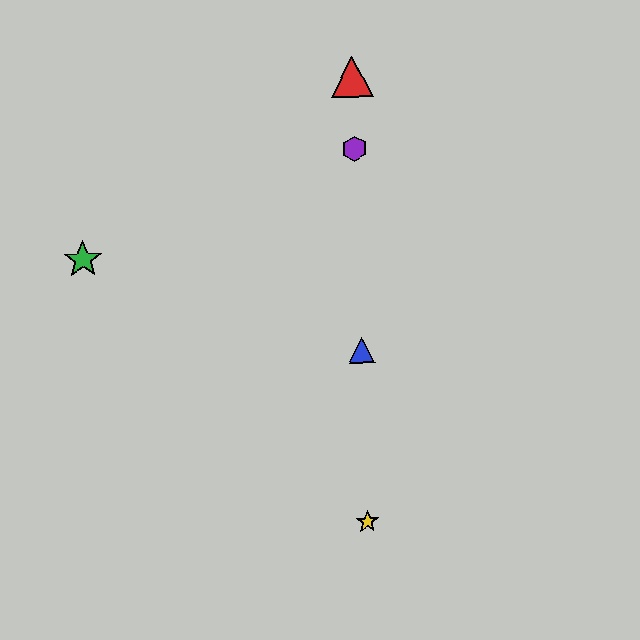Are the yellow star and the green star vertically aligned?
No, the yellow star is at x≈368 and the green star is at x≈83.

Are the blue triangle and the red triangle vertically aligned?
Yes, both are at x≈361.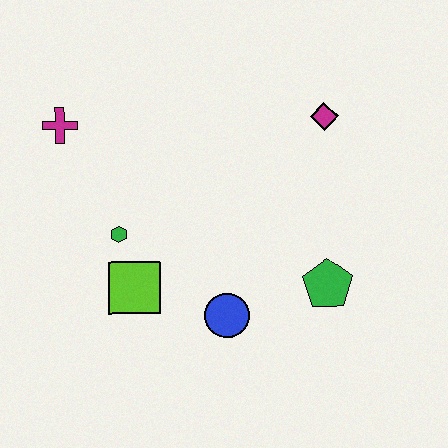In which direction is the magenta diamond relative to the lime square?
The magenta diamond is to the right of the lime square.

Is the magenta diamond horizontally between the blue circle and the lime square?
No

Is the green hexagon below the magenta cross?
Yes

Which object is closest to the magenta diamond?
The green pentagon is closest to the magenta diamond.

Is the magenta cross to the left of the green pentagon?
Yes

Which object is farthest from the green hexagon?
The magenta diamond is farthest from the green hexagon.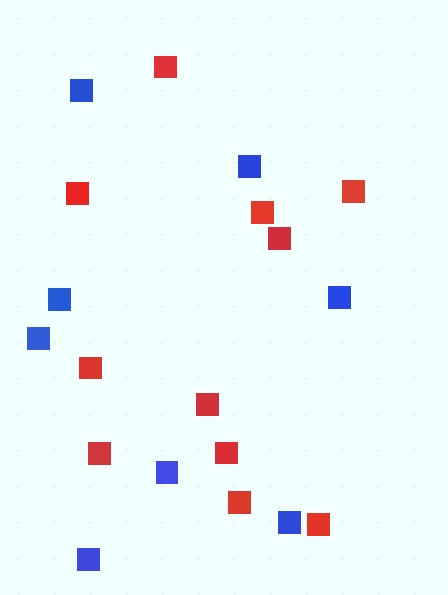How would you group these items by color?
There are 2 groups: one group of red squares (11) and one group of blue squares (8).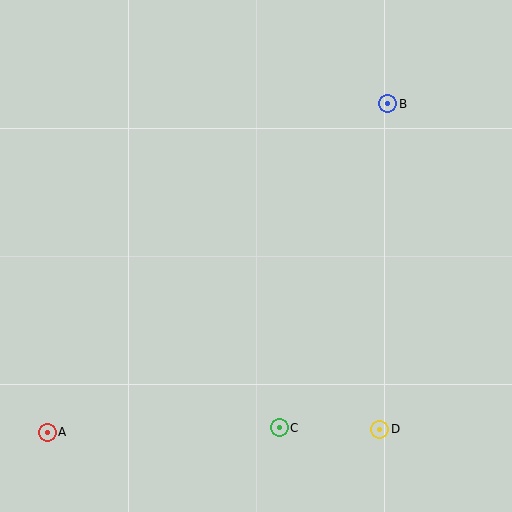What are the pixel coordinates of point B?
Point B is at (388, 104).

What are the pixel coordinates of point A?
Point A is at (47, 432).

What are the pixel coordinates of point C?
Point C is at (279, 428).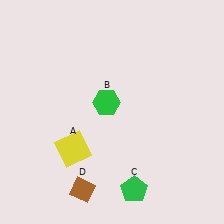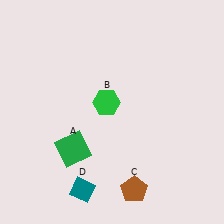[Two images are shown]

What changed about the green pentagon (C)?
In Image 1, C is green. In Image 2, it changed to brown.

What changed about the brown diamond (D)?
In Image 1, D is brown. In Image 2, it changed to teal.